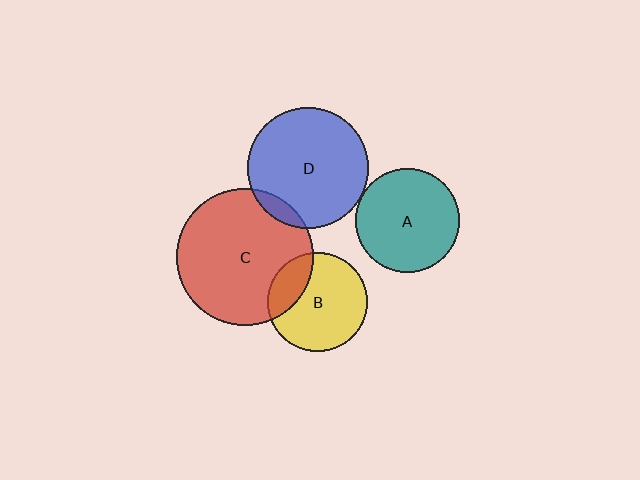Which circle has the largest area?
Circle C (red).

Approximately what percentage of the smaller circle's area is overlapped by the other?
Approximately 10%.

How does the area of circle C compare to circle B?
Approximately 1.9 times.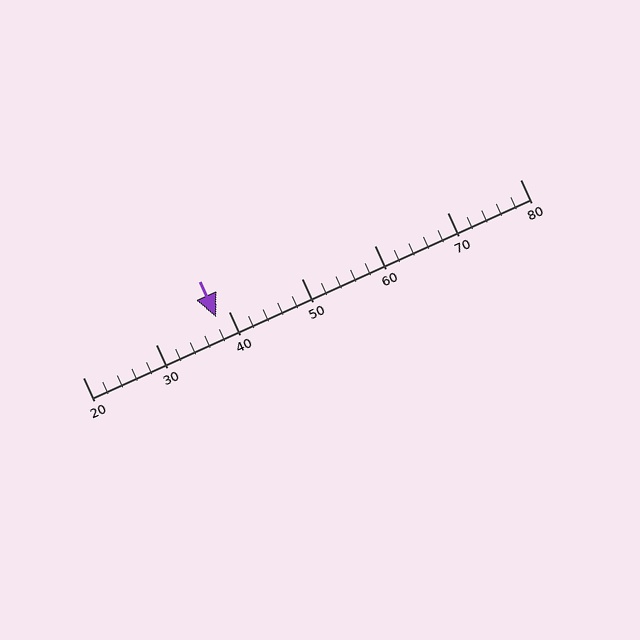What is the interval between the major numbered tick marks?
The major tick marks are spaced 10 units apart.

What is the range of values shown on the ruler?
The ruler shows values from 20 to 80.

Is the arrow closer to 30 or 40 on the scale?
The arrow is closer to 40.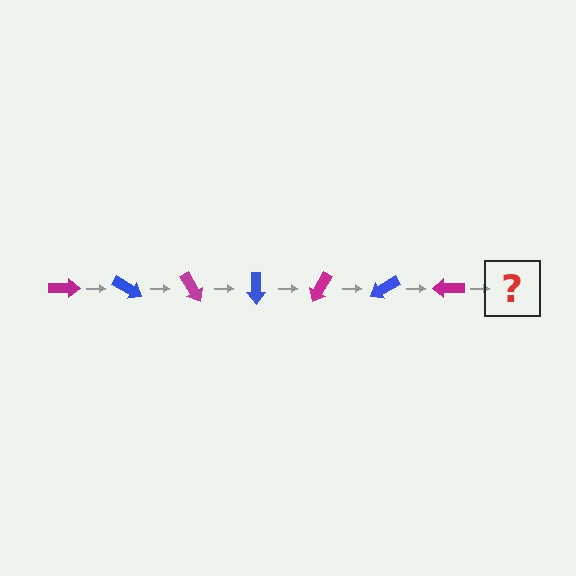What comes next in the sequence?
The next element should be a blue arrow, rotated 210 degrees from the start.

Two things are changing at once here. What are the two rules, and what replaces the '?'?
The two rules are that it rotates 30 degrees each step and the color cycles through magenta and blue. The '?' should be a blue arrow, rotated 210 degrees from the start.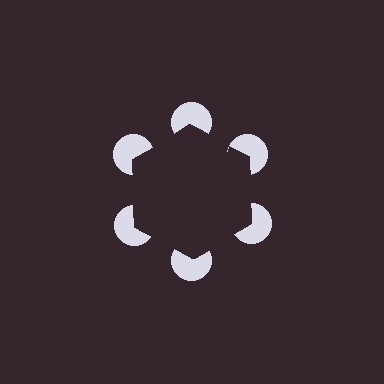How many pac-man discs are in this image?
There are 6 — one at each vertex of the illusory hexagon.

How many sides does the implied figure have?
6 sides.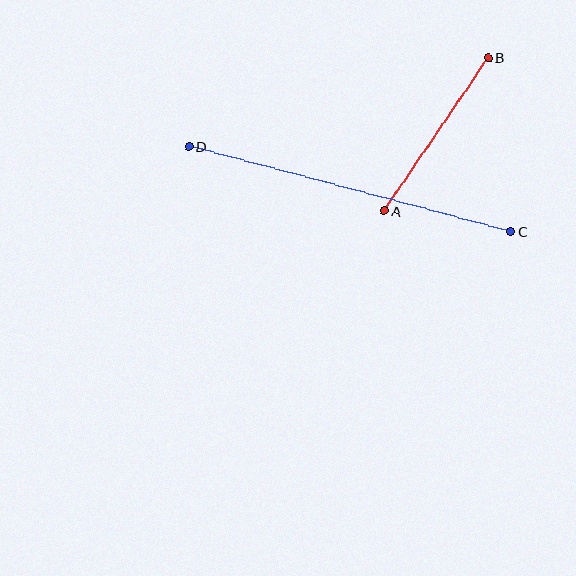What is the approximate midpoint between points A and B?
The midpoint is at approximately (436, 134) pixels.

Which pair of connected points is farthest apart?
Points C and D are farthest apart.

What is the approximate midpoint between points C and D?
The midpoint is at approximately (350, 189) pixels.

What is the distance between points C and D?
The distance is approximately 333 pixels.